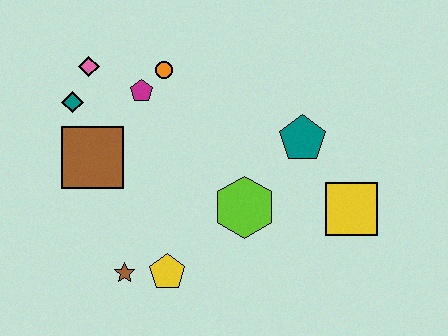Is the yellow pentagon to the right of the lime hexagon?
No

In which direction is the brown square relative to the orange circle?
The brown square is below the orange circle.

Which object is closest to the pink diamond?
The teal diamond is closest to the pink diamond.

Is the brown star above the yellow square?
No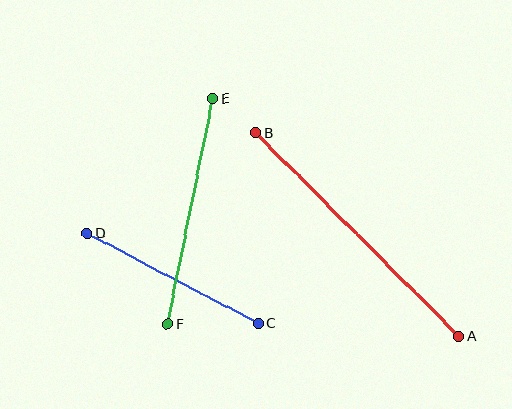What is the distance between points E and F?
The distance is approximately 230 pixels.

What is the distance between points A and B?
The distance is approximately 288 pixels.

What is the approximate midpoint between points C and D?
The midpoint is at approximately (173, 278) pixels.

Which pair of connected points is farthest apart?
Points A and B are farthest apart.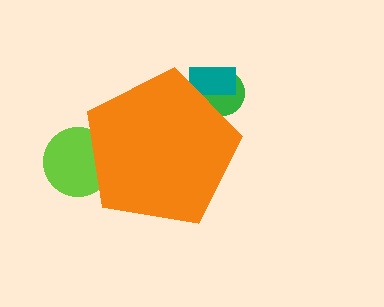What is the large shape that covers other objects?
An orange pentagon.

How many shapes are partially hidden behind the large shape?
3 shapes are partially hidden.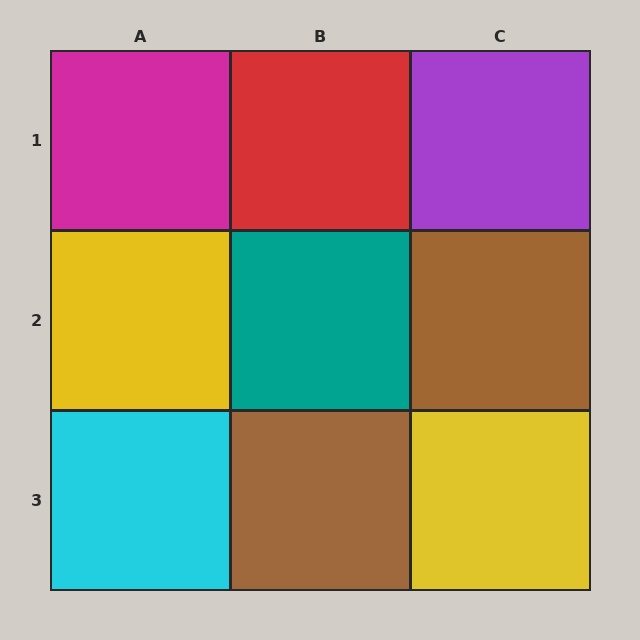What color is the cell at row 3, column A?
Cyan.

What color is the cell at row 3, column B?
Brown.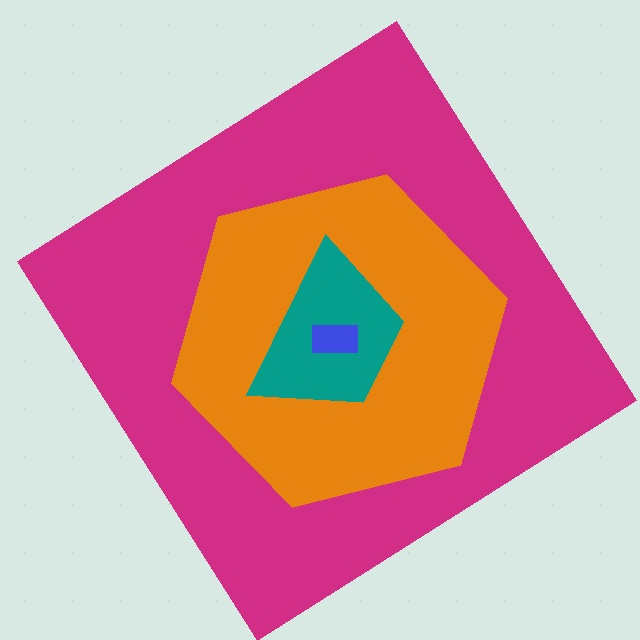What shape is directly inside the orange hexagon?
The teal trapezoid.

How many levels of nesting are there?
4.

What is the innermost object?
The blue rectangle.